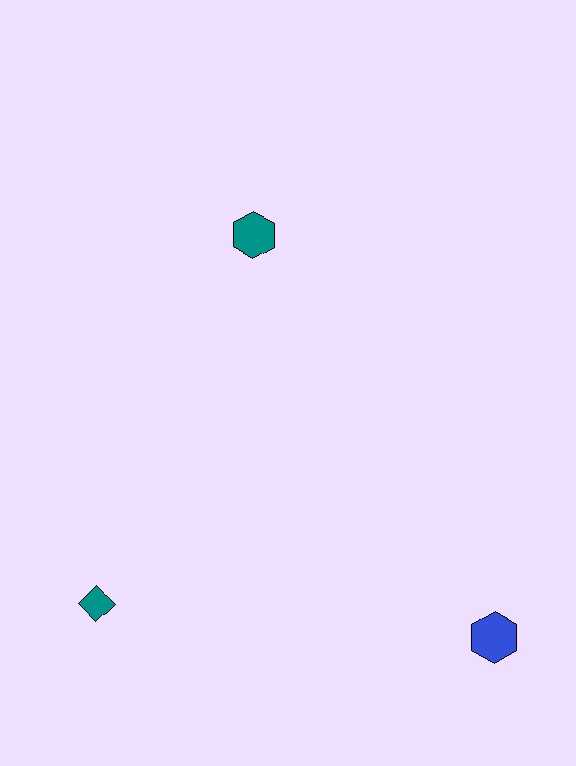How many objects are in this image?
There are 3 objects.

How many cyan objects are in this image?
There are no cyan objects.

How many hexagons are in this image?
There are 2 hexagons.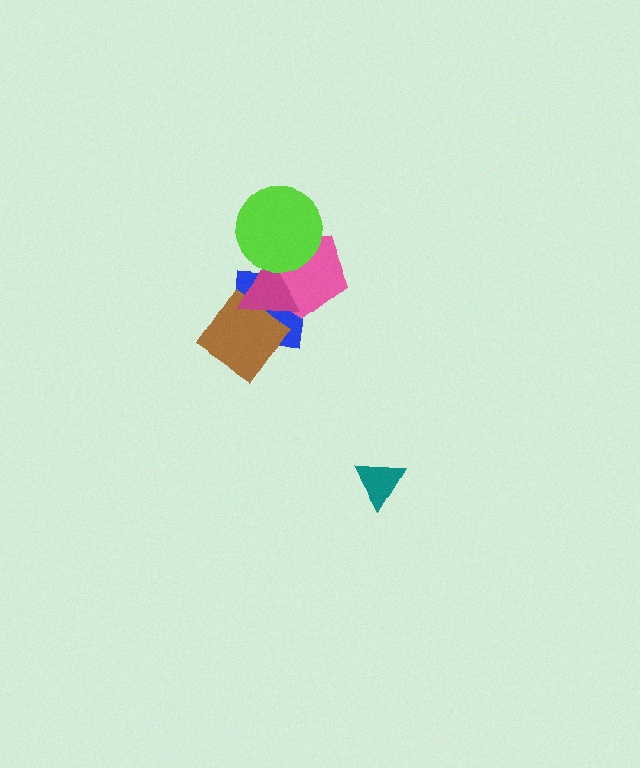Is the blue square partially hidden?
Yes, it is partially covered by another shape.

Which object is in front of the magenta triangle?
The lime circle is in front of the magenta triangle.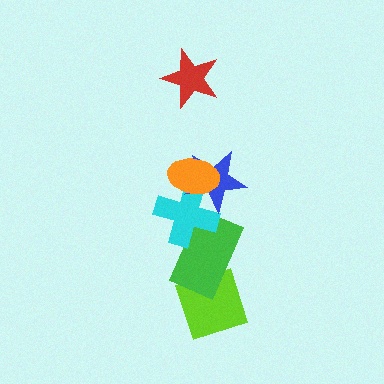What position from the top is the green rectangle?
The green rectangle is 5th from the top.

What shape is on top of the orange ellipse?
The red star is on top of the orange ellipse.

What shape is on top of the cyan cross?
The blue star is on top of the cyan cross.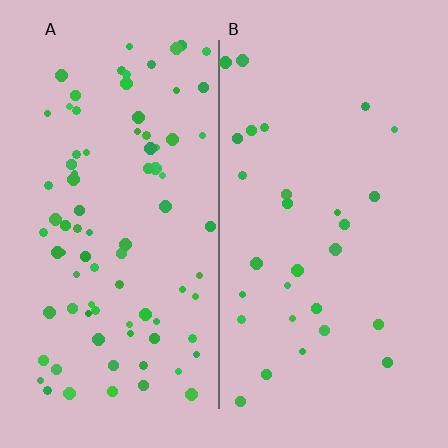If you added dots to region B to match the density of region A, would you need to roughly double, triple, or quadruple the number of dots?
Approximately triple.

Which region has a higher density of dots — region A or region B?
A (the left).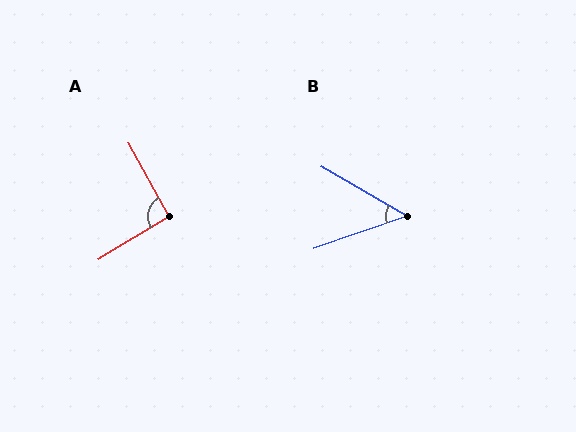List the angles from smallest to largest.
B (49°), A (93°).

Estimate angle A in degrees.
Approximately 93 degrees.